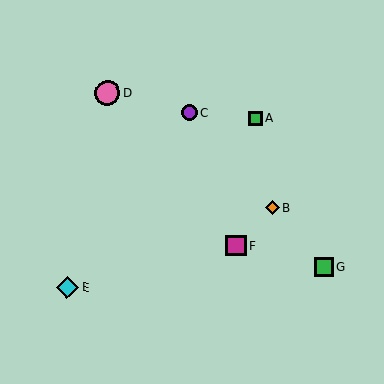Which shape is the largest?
The pink circle (labeled D) is the largest.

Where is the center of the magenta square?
The center of the magenta square is at (236, 246).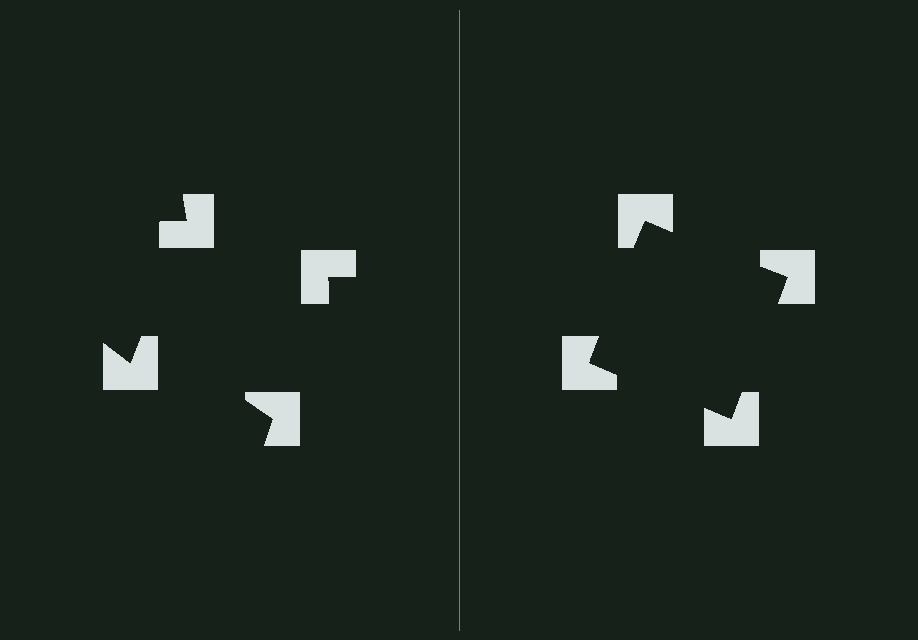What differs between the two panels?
The notched squares are positioned identically on both sides; only the wedge orientations differ. On the right they align to a square; on the left they are misaligned.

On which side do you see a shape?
An illusory square appears on the right side. On the left side the wedge cuts are rotated, so no coherent shape forms.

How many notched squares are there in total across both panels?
8 — 4 on each side.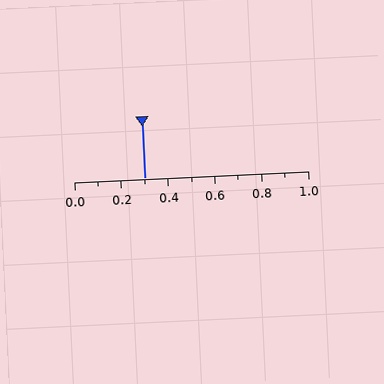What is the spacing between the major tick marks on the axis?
The major ticks are spaced 0.2 apart.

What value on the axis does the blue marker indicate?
The marker indicates approximately 0.3.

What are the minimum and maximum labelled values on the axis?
The axis runs from 0.0 to 1.0.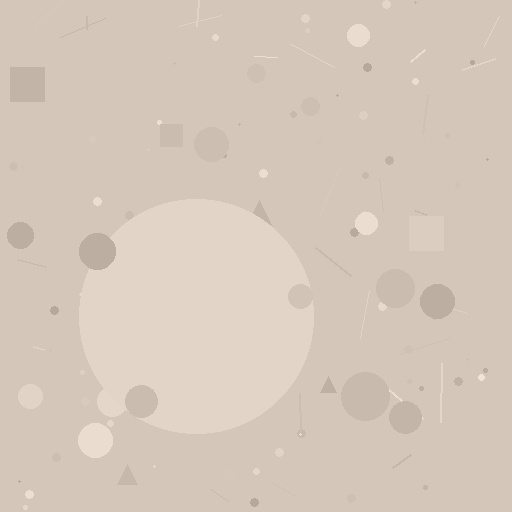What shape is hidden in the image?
A circle is hidden in the image.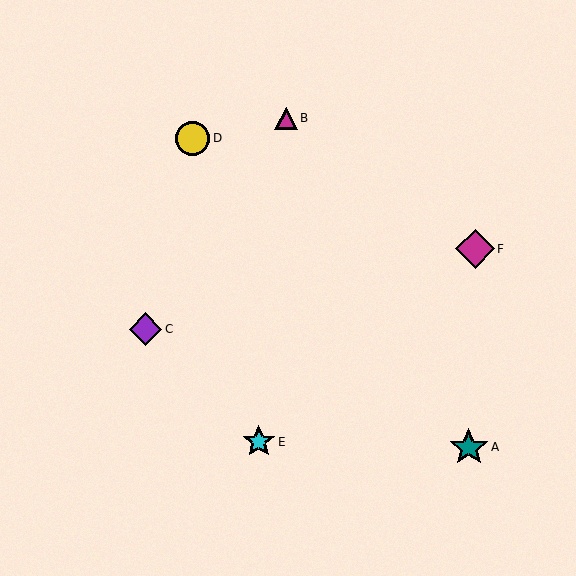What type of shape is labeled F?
Shape F is a magenta diamond.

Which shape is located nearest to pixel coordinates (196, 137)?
The yellow circle (labeled D) at (193, 138) is nearest to that location.